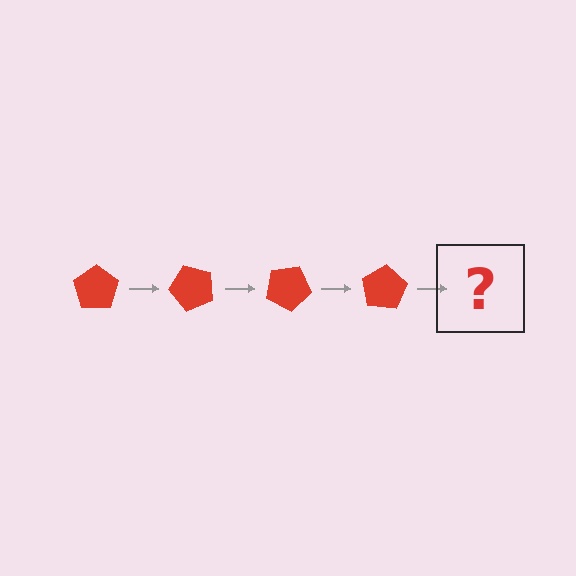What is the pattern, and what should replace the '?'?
The pattern is that the pentagon rotates 50 degrees each step. The '?' should be a red pentagon rotated 200 degrees.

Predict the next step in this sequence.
The next step is a red pentagon rotated 200 degrees.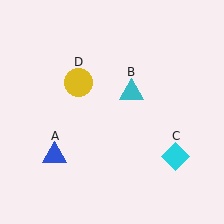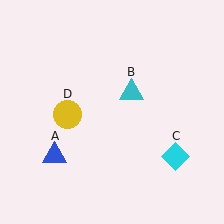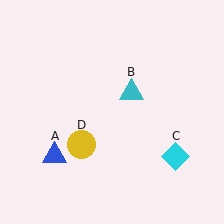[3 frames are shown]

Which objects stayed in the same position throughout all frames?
Blue triangle (object A) and cyan triangle (object B) and cyan diamond (object C) remained stationary.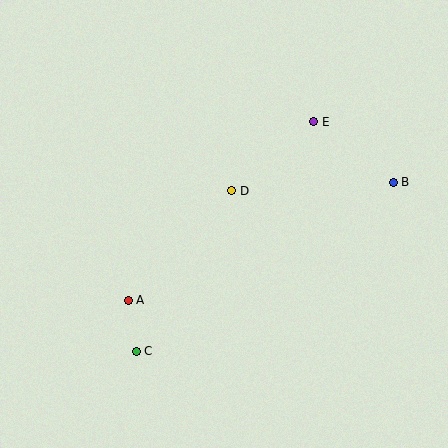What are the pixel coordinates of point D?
Point D is at (232, 191).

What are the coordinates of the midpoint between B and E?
The midpoint between B and E is at (353, 152).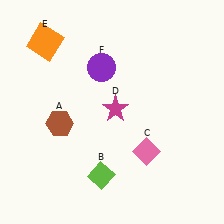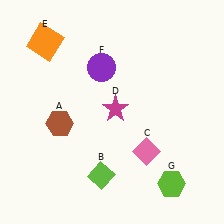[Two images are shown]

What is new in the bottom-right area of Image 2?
A lime hexagon (G) was added in the bottom-right area of Image 2.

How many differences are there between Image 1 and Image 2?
There is 1 difference between the two images.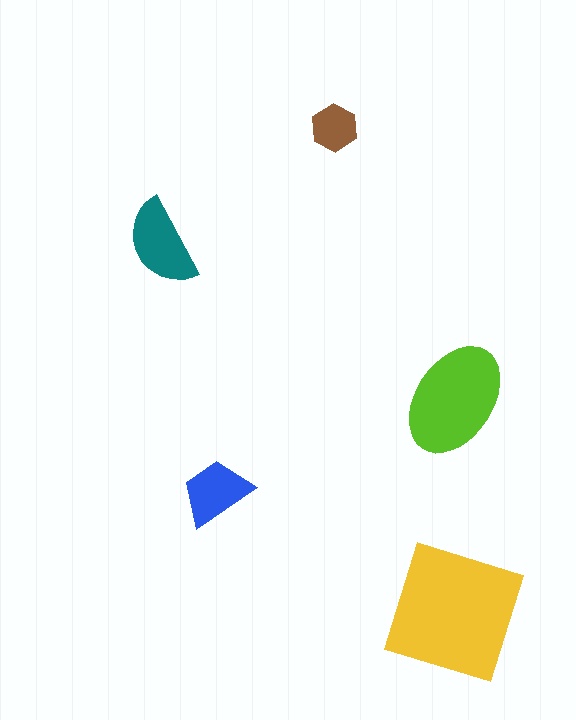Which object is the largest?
The yellow square.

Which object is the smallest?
The brown hexagon.